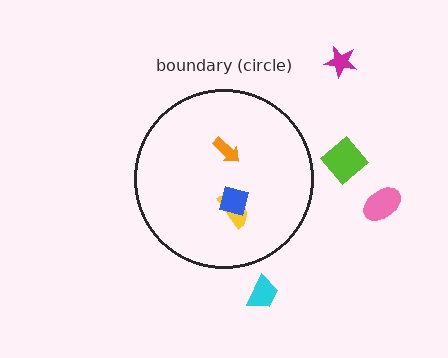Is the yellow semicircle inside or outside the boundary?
Inside.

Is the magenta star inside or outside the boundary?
Outside.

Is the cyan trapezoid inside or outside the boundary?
Outside.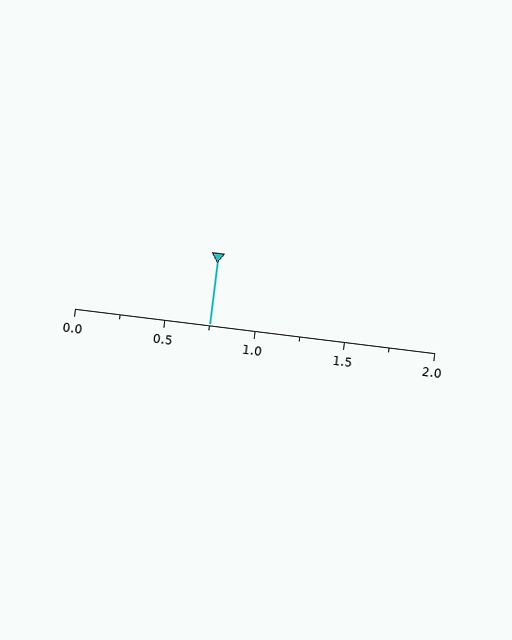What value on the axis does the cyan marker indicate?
The marker indicates approximately 0.75.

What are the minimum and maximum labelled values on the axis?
The axis runs from 0.0 to 2.0.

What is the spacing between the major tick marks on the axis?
The major ticks are spaced 0.5 apart.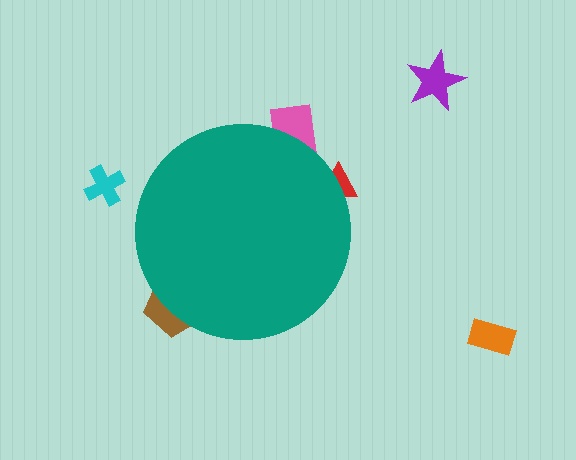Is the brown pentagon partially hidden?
Yes, the brown pentagon is partially hidden behind the teal circle.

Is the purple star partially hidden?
No, the purple star is fully visible.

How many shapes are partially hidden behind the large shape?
3 shapes are partially hidden.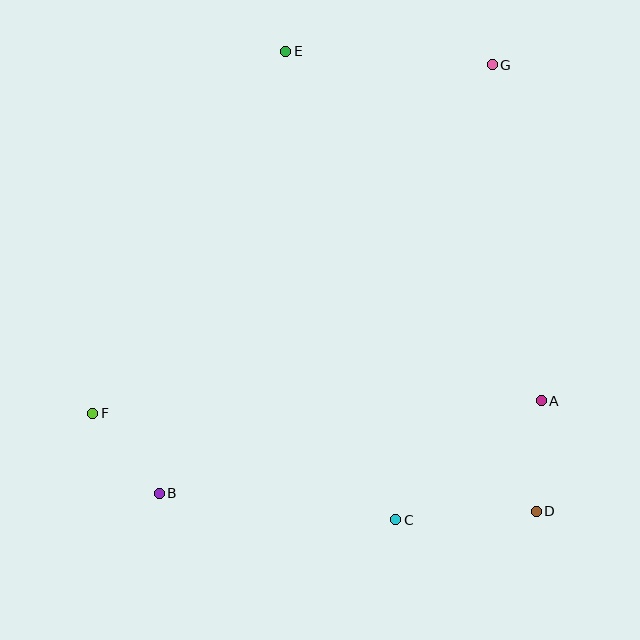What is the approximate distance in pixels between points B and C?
The distance between B and C is approximately 238 pixels.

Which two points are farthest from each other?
Points B and G are farthest from each other.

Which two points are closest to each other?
Points B and F are closest to each other.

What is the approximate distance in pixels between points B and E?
The distance between B and E is approximately 460 pixels.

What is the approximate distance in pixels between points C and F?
The distance between C and F is approximately 321 pixels.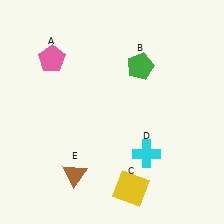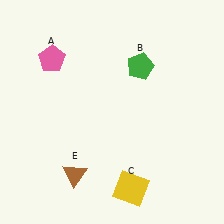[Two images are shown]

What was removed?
The cyan cross (D) was removed in Image 2.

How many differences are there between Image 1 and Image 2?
There is 1 difference between the two images.